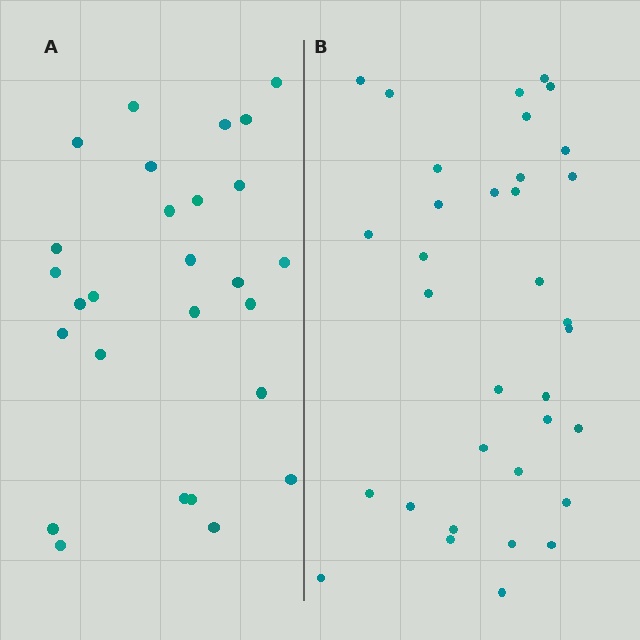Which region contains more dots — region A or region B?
Region B (the right region) has more dots.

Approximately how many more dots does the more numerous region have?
Region B has roughly 8 or so more dots than region A.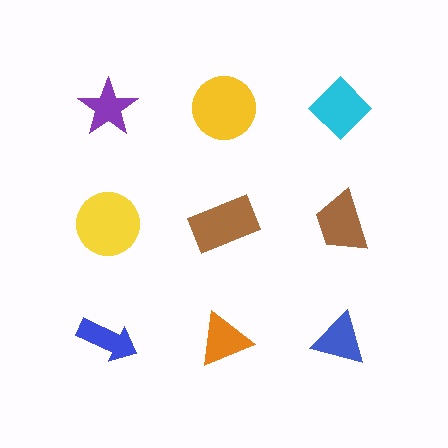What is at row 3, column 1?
A blue arrow.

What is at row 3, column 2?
An orange triangle.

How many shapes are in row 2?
3 shapes.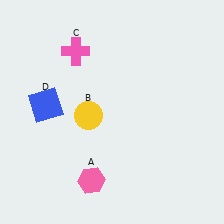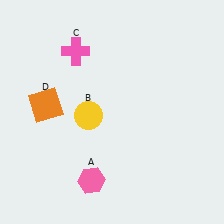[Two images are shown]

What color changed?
The square (D) changed from blue in Image 1 to orange in Image 2.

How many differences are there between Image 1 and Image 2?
There is 1 difference between the two images.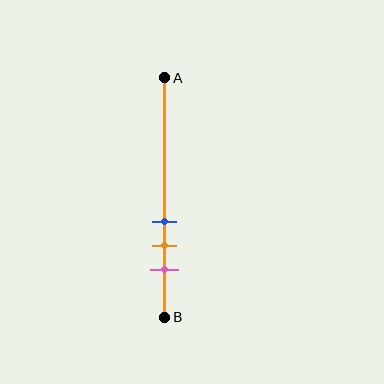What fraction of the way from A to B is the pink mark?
The pink mark is approximately 80% (0.8) of the way from A to B.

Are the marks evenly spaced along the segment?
Yes, the marks are approximately evenly spaced.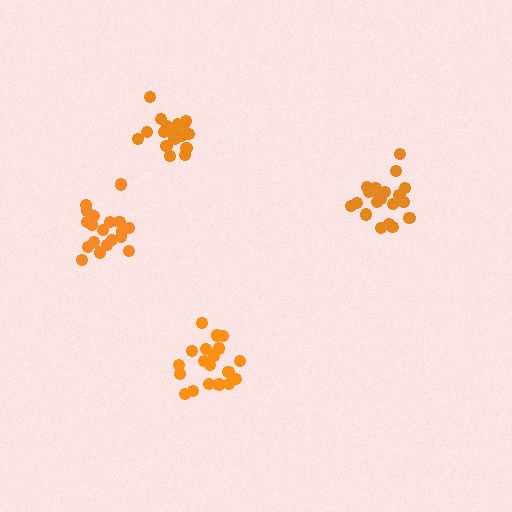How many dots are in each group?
Group 1: 18 dots, Group 2: 20 dots, Group 3: 19 dots, Group 4: 19 dots (76 total).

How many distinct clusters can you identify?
There are 4 distinct clusters.